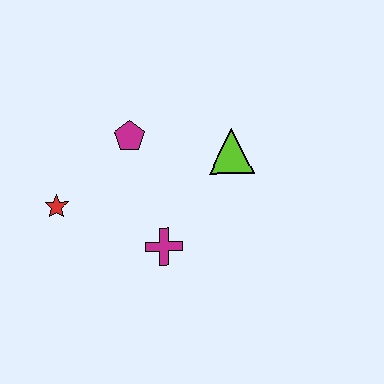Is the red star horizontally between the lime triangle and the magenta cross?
No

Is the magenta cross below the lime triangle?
Yes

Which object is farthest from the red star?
The lime triangle is farthest from the red star.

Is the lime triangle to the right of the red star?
Yes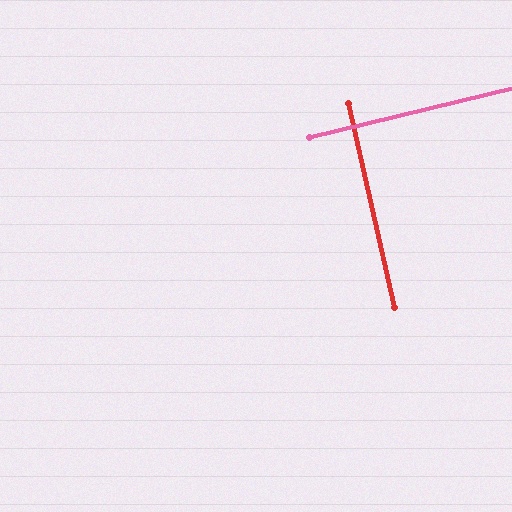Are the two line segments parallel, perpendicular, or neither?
Perpendicular — they meet at approximately 89°.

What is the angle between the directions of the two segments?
Approximately 89 degrees.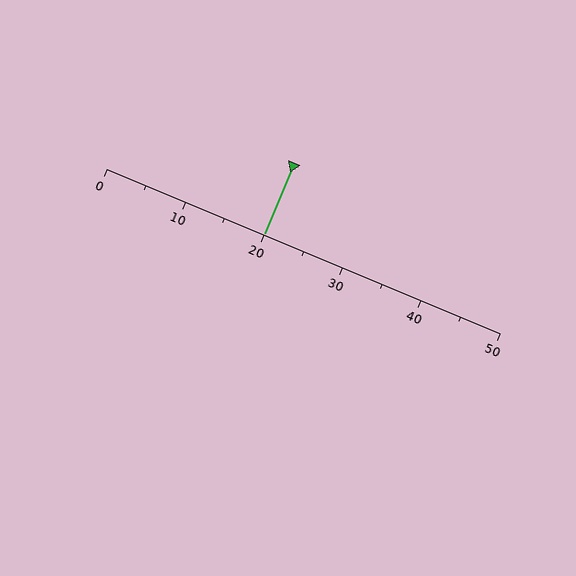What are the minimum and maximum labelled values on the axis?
The axis runs from 0 to 50.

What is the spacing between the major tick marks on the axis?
The major ticks are spaced 10 apart.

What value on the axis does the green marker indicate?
The marker indicates approximately 20.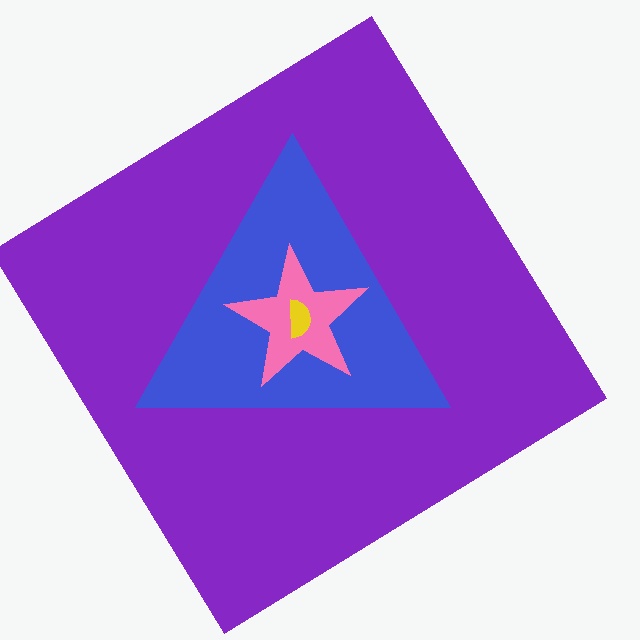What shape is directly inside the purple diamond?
The blue triangle.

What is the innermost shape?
The yellow semicircle.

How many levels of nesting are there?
4.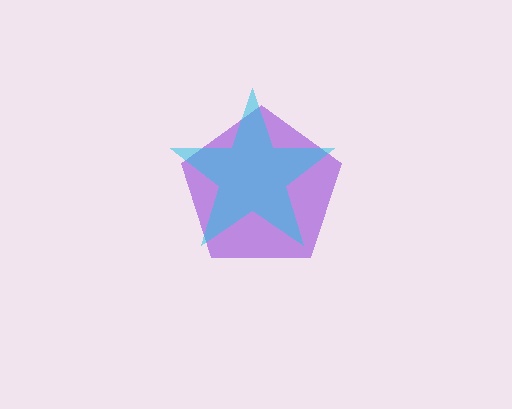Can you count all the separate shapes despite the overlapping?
Yes, there are 2 separate shapes.